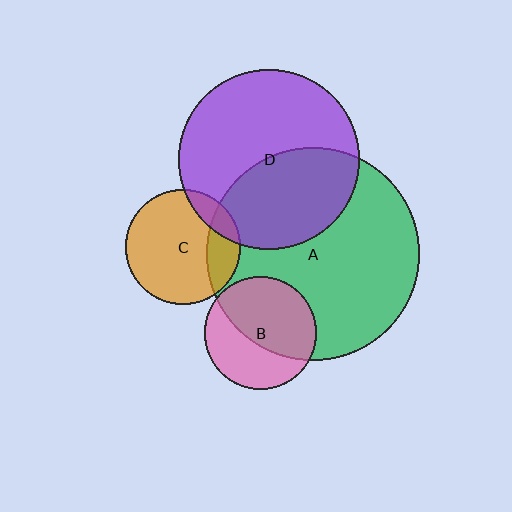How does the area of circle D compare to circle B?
Approximately 2.6 times.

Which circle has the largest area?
Circle A (green).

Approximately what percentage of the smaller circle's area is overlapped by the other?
Approximately 40%.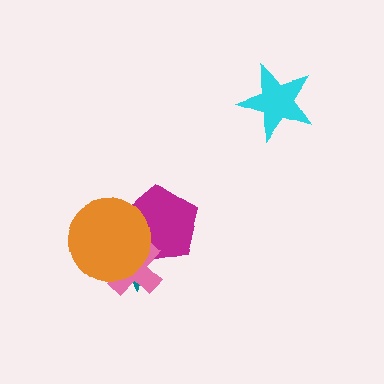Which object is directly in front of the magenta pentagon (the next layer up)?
The pink cross is directly in front of the magenta pentagon.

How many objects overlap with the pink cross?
3 objects overlap with the pink cross.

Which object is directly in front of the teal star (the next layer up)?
The magenta pentagon is directly in front of the teal star.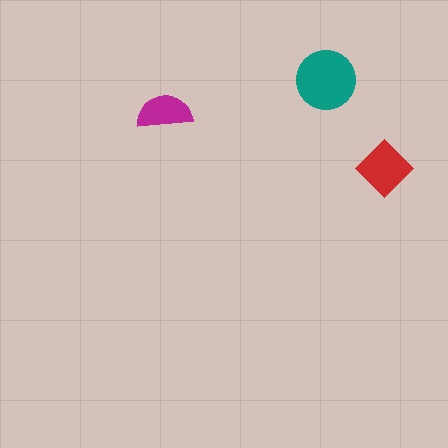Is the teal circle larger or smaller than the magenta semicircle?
Larger.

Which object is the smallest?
The magenta semicircle.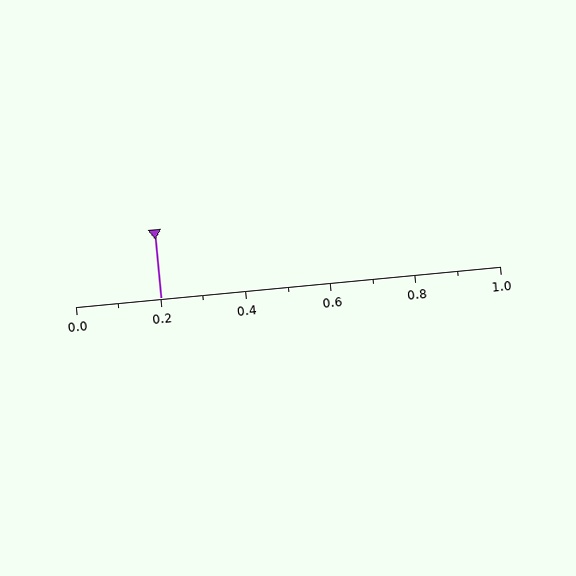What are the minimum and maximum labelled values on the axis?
The axis runs from 0.0 to 1.0.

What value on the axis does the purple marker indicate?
The marker indicates approximately 0.2.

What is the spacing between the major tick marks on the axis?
The major ticks are spaced 0.2 apart.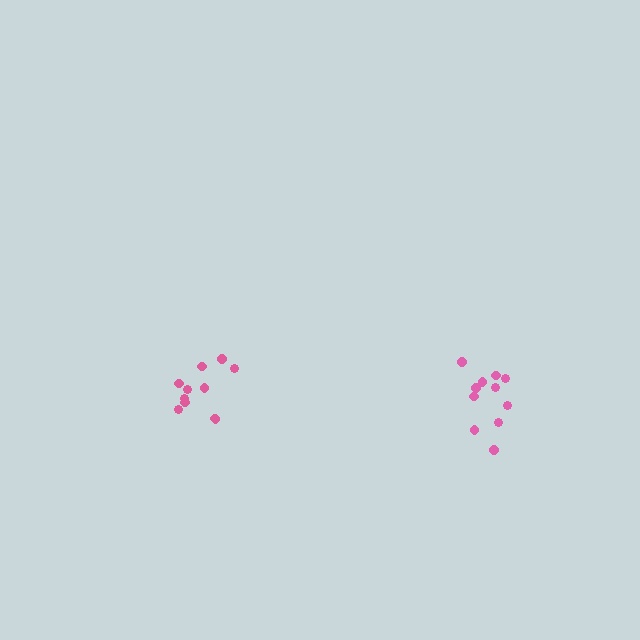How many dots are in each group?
Group 1: 11 dots, Group 2: 11 dots (22 total).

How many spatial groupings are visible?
There are 2 spatial groupings.